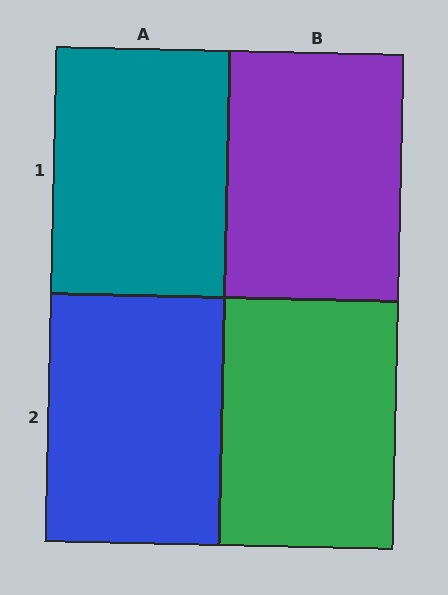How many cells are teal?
1 cell is teal.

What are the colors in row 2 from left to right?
Blue, green.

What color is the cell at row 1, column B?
Purple.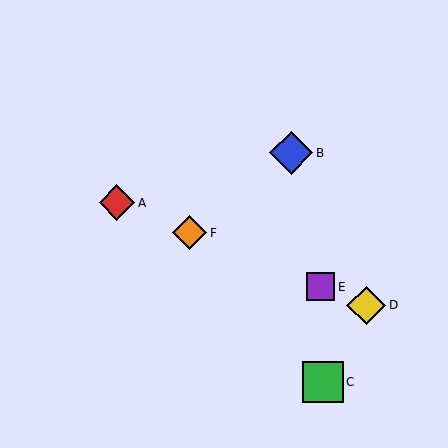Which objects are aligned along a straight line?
Objects A, D, E, F are aligned along a straight line.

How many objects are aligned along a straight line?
4 objects (A, D, E, F) are aligned along a straight line.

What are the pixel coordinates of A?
Object A is at (117, 203).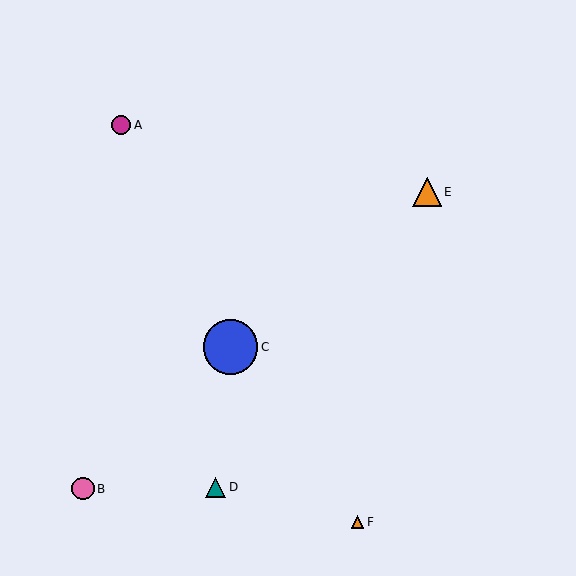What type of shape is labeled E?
Shape E is an orange triangle.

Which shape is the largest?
The blue circle (labeled C) is the largest.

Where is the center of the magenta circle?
The center of the magenta circle is at (121, 125).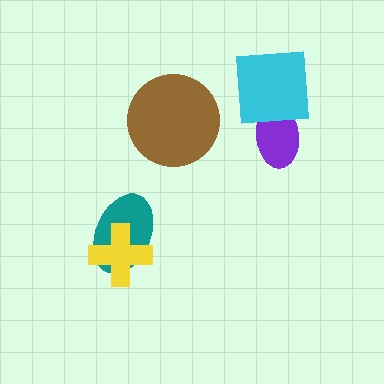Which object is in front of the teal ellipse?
The yellow cross is in front of the teal ellipse.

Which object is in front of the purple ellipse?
The cyan square is in front of the purple ellipse.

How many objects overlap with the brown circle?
0 objects overlap with the brown circle.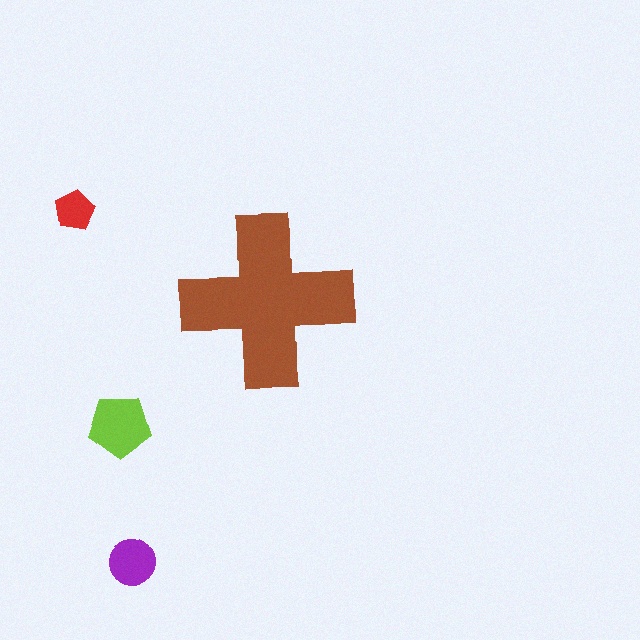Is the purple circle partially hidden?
No, the purple circle is fully visible.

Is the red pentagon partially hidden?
No, the red pentagon is fully visible.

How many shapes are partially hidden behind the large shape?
0 shapes are partially hidden.